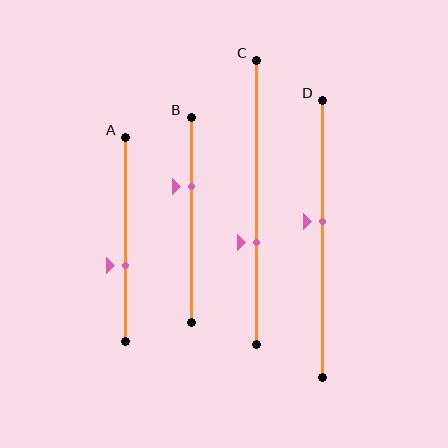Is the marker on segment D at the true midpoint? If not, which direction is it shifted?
No, the marker on segment D is shifted upward by about 6% of the segment length.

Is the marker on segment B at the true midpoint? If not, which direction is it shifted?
No, the marker on segment B is shifted upward by about 16% of the segment length.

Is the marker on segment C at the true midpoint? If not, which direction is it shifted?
No, the marker on segment C is shifted downward by about 14% of the segment length.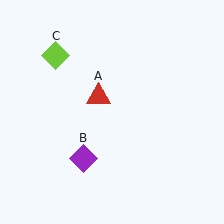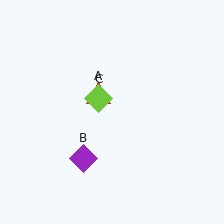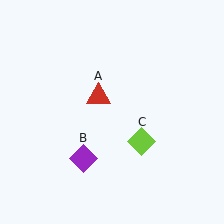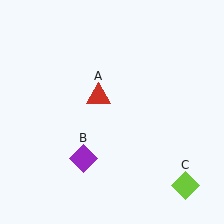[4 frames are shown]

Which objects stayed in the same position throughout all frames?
Red triangle (object A) and purple diamond (object B) remained stationary.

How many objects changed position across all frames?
1 object changed position: lime diamond (object C).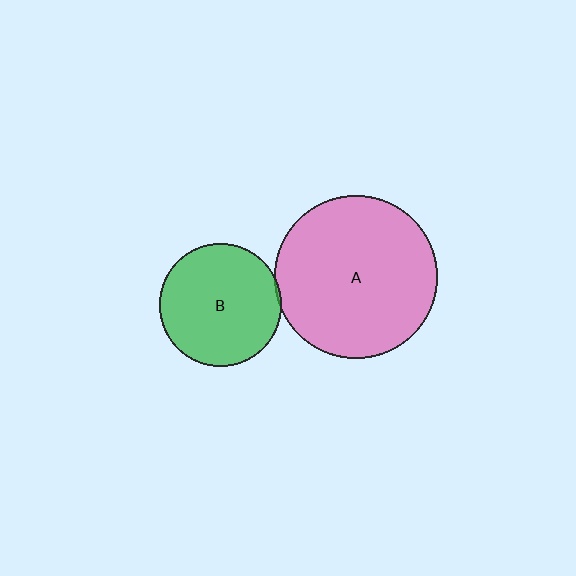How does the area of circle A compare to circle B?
Approximately 1.8 times.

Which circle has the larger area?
Circle A (pink).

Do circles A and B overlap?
Yes.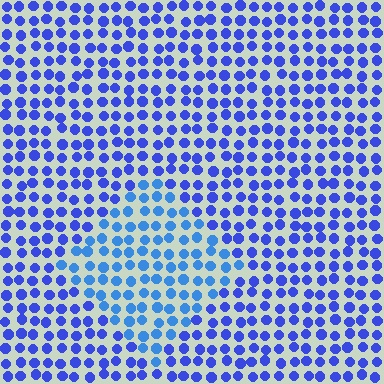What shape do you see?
I see a diamond.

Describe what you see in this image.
The image is filled with small blue elements in a uniform arrangement. A diamond-shaped region is visible where the elements are tinted to a slightly different hue, forming a subtle color boundary.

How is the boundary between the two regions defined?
The boundary is defined purely by a slight shift in hue (about 24 degrees). Spacing, size, and orientation are identical on both sides.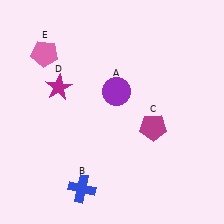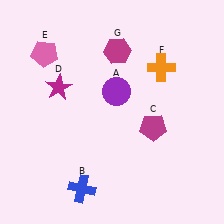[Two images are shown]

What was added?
An orange cross (F), a magenta hexagon (G) were added in Image 2.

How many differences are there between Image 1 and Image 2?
There are 2 differences between the two images.